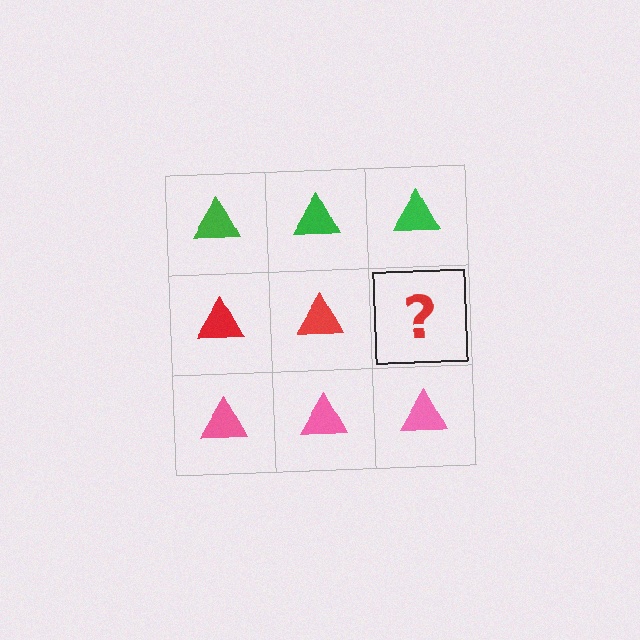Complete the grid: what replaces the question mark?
The question mark should be replaced with a red triangle.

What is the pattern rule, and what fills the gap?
The rule is that each row has a consistent color. The gap should be filled with a red triangle.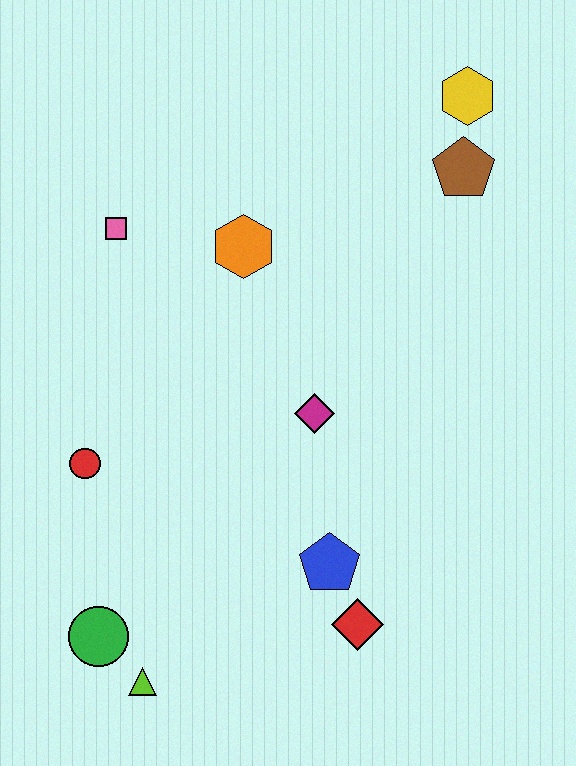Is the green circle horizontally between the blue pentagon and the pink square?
No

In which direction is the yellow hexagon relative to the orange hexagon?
The yellow hexagon is to the right of the orange hexagon.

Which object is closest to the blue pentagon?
The red diamond is closest to the blue pentagon.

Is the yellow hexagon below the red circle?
No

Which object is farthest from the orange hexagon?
The lime triangle is farthest from the orange hexagon.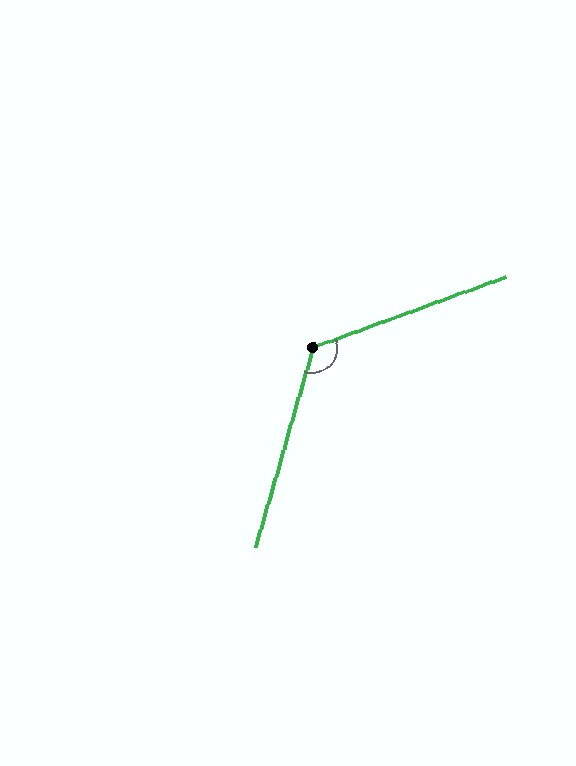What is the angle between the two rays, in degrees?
Approximately 126 degrees.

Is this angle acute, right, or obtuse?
It is obtuse.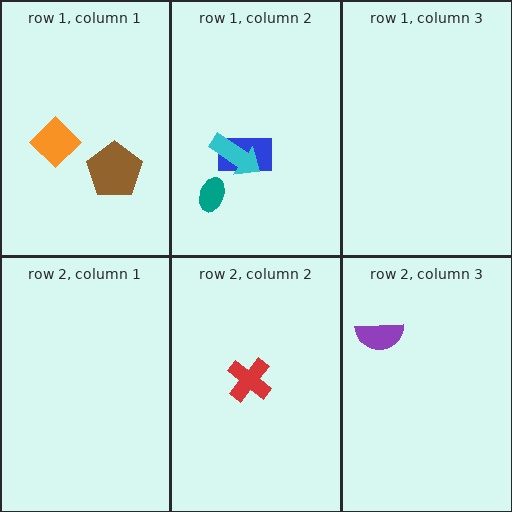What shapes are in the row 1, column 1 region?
The orange diamond, the brown pentagon.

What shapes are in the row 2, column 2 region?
The red cross.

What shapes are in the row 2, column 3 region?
The purple semicircle.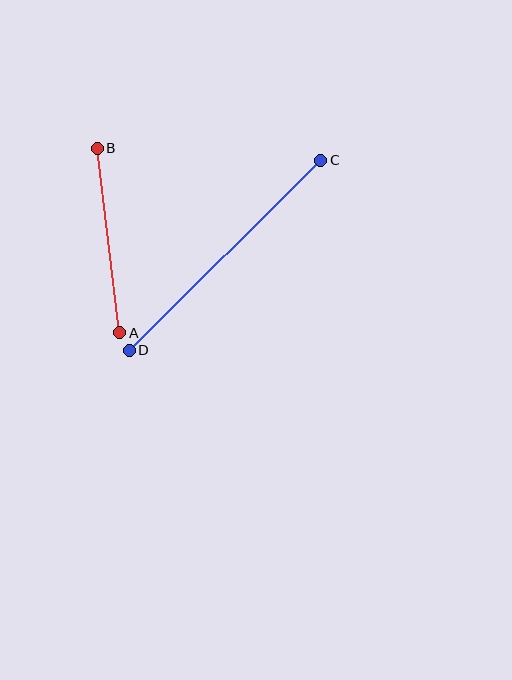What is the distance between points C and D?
The distance is approximately 270 pixels.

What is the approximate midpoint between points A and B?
The midpoint is at approximately (109, 241) pixels.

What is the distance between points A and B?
The distance is approximately 186 pixels.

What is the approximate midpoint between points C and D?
The midpoint is at approximately (225, 255) pixels.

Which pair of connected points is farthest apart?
Points C and D are farthest apart.